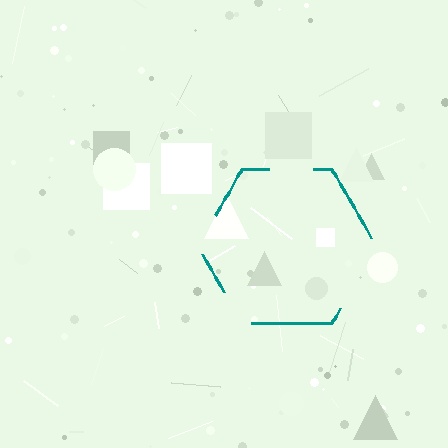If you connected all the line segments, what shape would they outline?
They would outline a hexagon.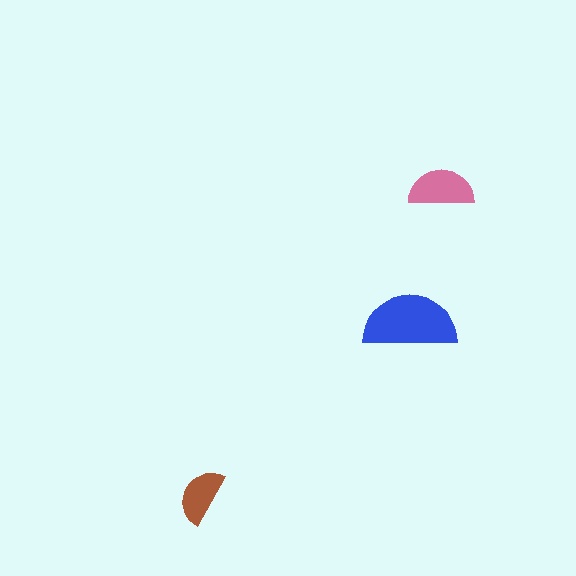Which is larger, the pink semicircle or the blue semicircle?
The blue one.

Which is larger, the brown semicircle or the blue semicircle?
The blue one.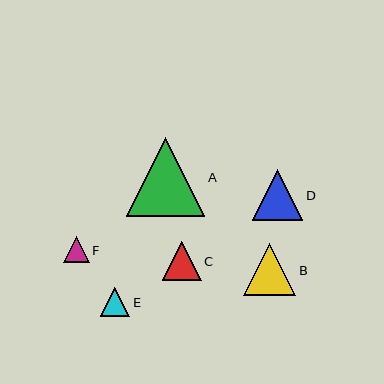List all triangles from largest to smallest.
From largest to smallest: A, B, D, C, E, F.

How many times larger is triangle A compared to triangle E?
Triangle A is approximately 2.7 times the size of triangle E.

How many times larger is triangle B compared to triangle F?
Triangle B is approximately 2.1 times the size of triangle F.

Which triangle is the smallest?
Triangle F is the smallest with a size of approximately 26 pixels.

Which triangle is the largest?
Triangle A is the largest with a size of approximately 79 pixels.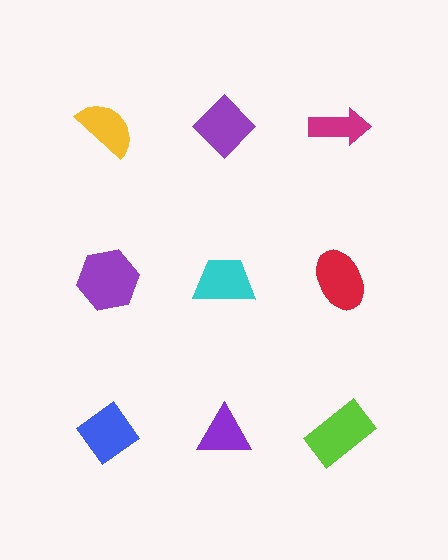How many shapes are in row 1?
3 shapes.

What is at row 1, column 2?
A purple diamond.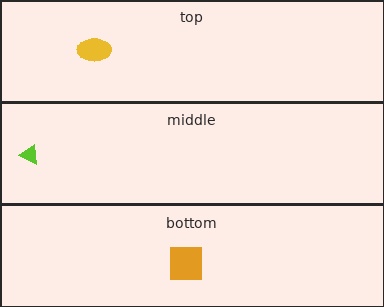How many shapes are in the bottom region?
1.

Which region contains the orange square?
The bottom region.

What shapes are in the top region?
The yellow ellipse.